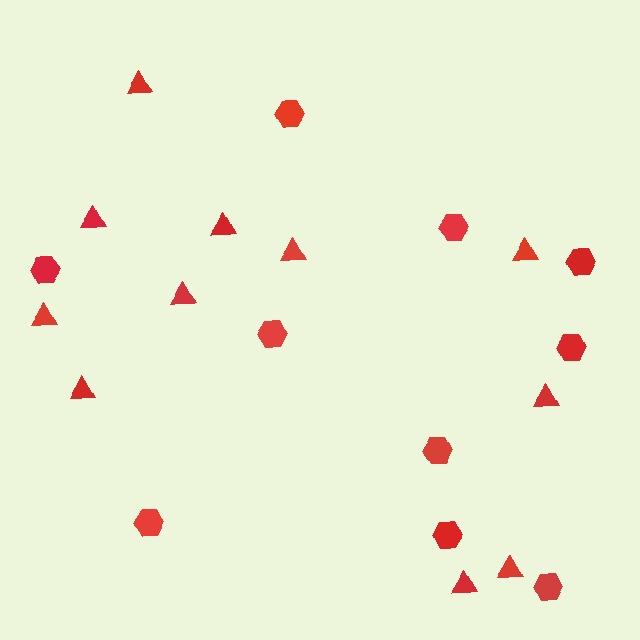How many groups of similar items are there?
There are 2 groups: one group of triangles (11) and one group of hexagons (10).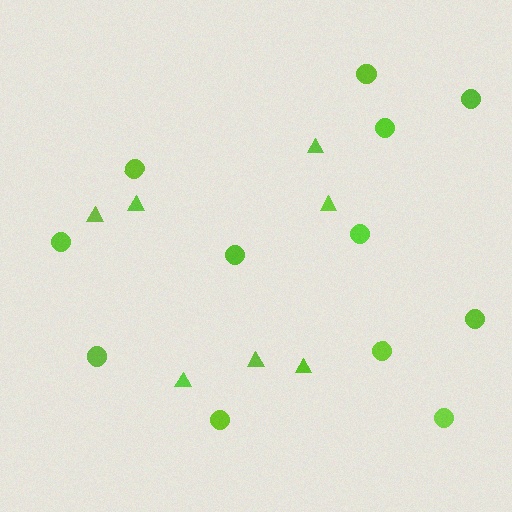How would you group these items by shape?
There are 2 groups: one group of triangles (7) and one group of circles (12).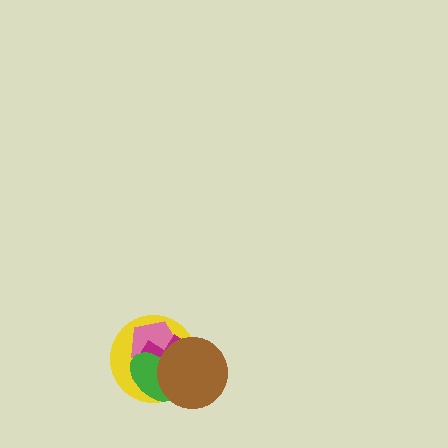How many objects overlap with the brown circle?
4 objects overlap with the brown circle.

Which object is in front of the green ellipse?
The brown circle is in front of the green ellipse.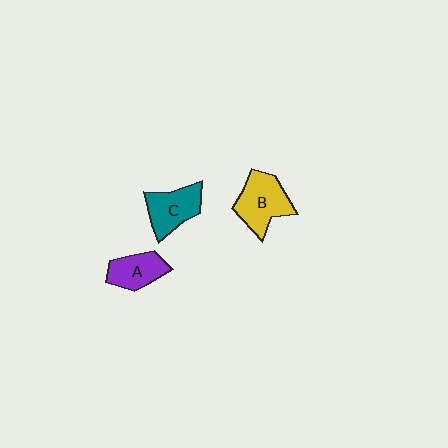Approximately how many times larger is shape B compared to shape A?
Approximately 1.4 times.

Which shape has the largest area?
Shape B (yellow).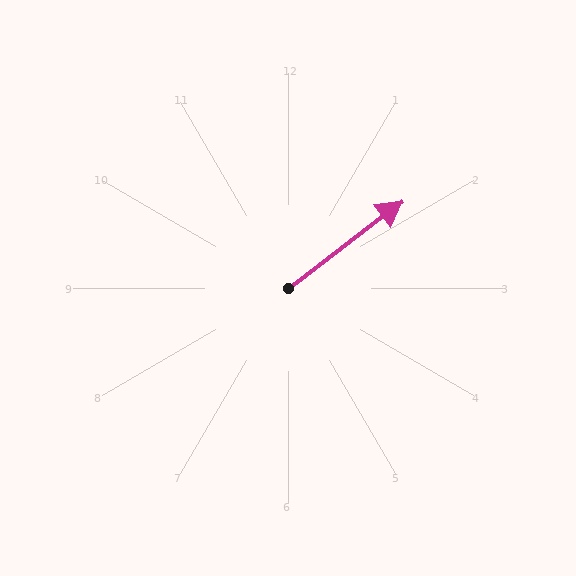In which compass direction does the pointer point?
Northeast.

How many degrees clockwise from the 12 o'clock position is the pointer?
Approximately 53 degrees.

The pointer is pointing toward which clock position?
Roughly 2 o'clock.